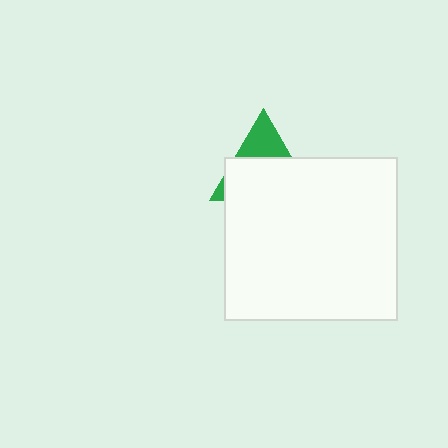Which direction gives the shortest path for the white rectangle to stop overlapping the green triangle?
Moving down gives the shortest separation.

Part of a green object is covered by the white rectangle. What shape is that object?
It is a triangle.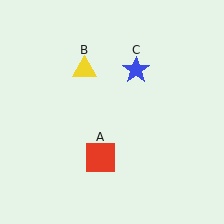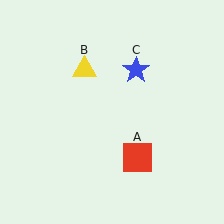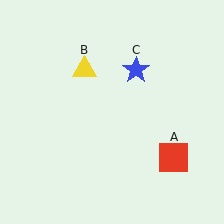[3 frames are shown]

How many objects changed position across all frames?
1 object changed position: red square (object A).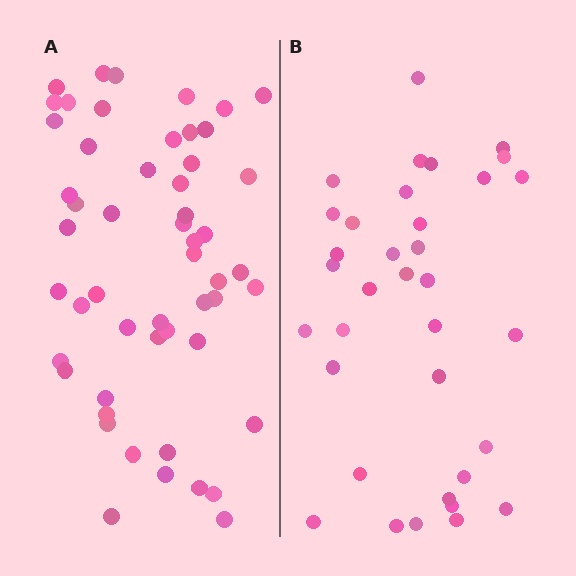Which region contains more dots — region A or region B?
Region A (the left region) has more dots.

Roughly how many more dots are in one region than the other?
Region A has approximately 20 more dots than region B.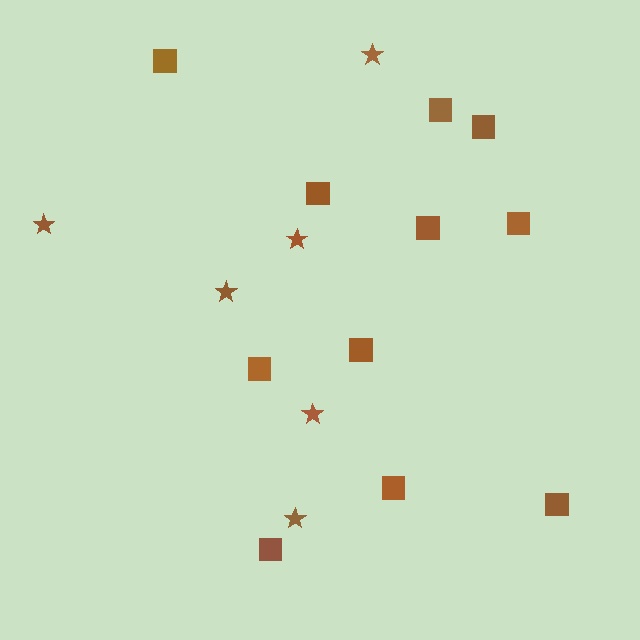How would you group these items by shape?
There are 2 groups: one group of squares (11) and one group of stars (6).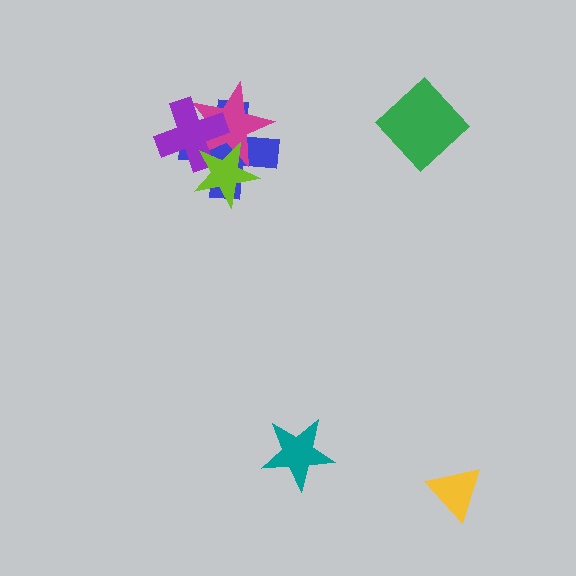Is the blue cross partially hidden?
Yes, it is partially covered by another shape.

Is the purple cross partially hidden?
Yes, it is partially covered by another shape.